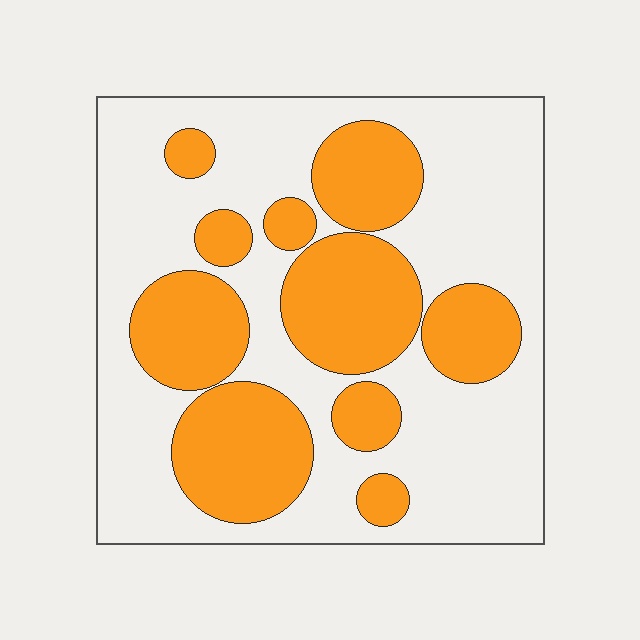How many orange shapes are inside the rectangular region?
10.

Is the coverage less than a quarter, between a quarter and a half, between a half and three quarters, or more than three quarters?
Between a quarter and a half.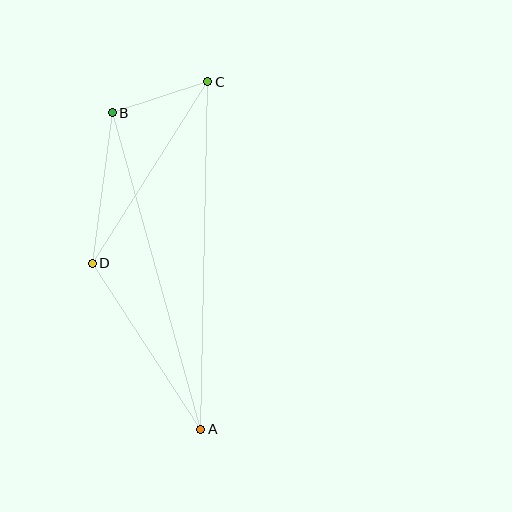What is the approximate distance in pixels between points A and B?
The distance between A and B is approximately 328 pixels.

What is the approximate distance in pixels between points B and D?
The distance between B and D is approximately 152 pixels.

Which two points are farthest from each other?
Points A and C are farthest from each other.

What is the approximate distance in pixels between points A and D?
The distance between A and D is approximately 198 pixels.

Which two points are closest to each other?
Points B and C are closest to each other.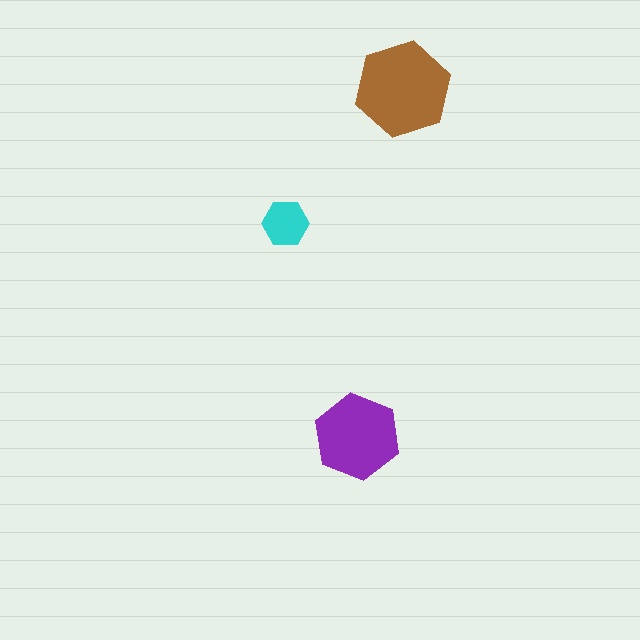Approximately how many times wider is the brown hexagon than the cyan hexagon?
About 2 times wider.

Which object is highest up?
The brown hexagon is topmost.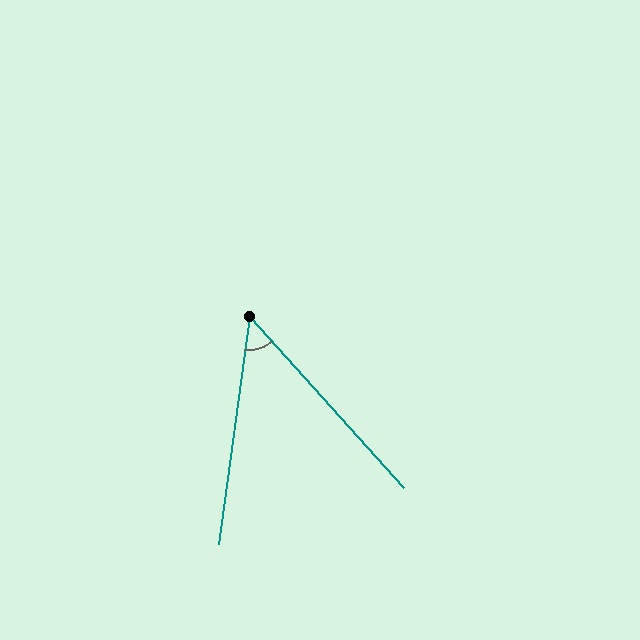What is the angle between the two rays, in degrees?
Approximately 50 degrees.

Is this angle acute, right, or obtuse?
It is acute.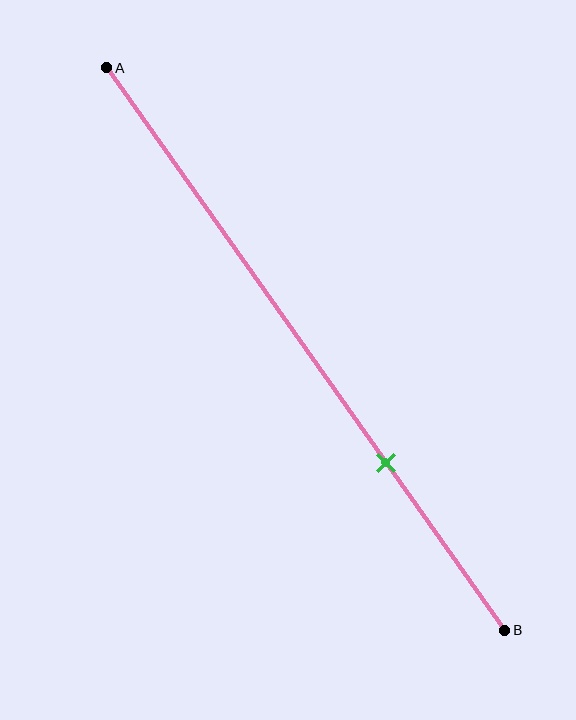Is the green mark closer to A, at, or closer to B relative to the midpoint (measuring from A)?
The green mark is closer to point B than the midpoint of segment AB.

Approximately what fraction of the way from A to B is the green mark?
The green mark is approximately 70% of the way from A to B.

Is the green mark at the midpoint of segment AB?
No, the mark is at about 70% from A, not at the 50% midpoint.